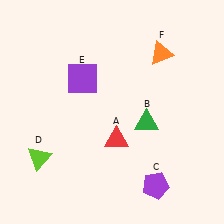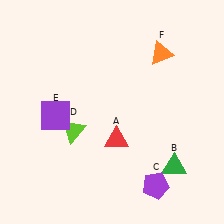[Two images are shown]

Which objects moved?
The objects that moved are: the green triangle (B), the lime triangle (D), the purple square (E).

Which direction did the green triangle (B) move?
The green triangle (B) moved down.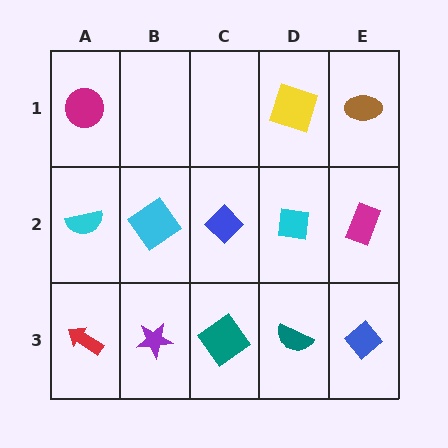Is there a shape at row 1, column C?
No, that cell is empty.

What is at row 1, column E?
A brown ellipse.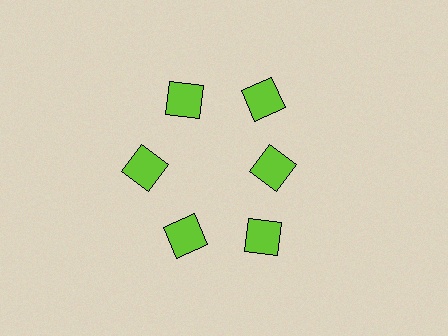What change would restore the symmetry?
The symmetry would be restored by moving it outward, back onto the ring so that all 6 squares sit at equal angles and equal distance from the center.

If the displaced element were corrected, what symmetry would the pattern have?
It would have 6-fold rotational symmetry — the pattern would map onto itself every 60 degrees.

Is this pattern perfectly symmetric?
No. The 6 lime squares are arranged in a ring, but one element near the 3 o'clock position is pulled inward toward the center, breaking the 6-fold rotational symmetry.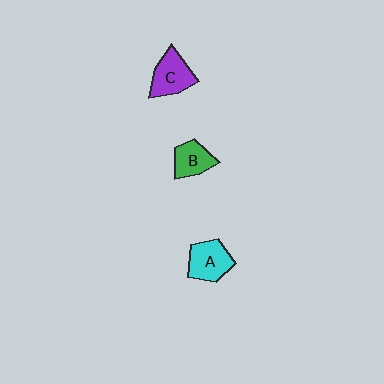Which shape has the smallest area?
Shape B (green).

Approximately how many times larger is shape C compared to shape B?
Approximately 1.2 times.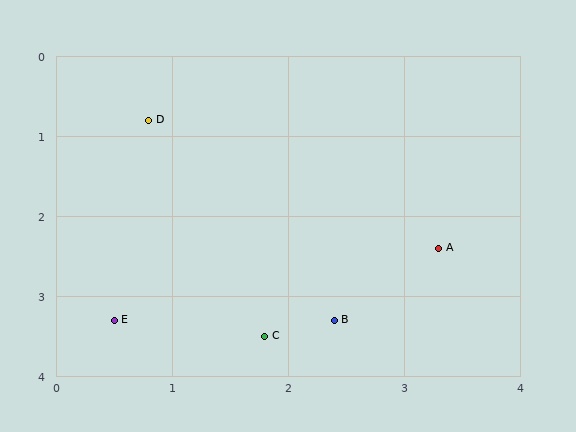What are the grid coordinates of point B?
Point B is at approximately (2.4, 3.3).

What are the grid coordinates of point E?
Point E is at approximately (0.5, 3.3).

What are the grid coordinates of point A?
Point A is at approximately (3.3, 2.4).